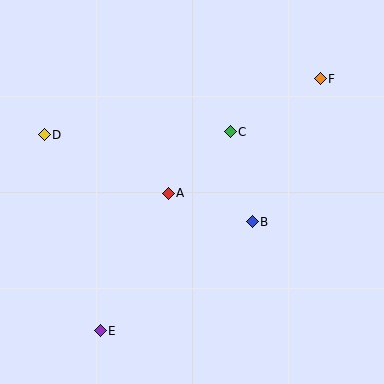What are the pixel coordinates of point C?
Point C is at (230, 132).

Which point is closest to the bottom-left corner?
Point E is closest to the bottom-left corner.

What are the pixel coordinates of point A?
Point A is at (168, 193).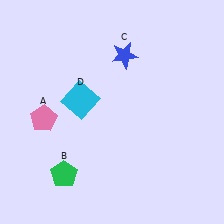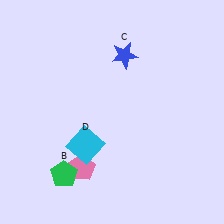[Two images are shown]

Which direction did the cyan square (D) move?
The cyan square (D) moved down.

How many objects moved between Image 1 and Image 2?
2 objects moved between the two images.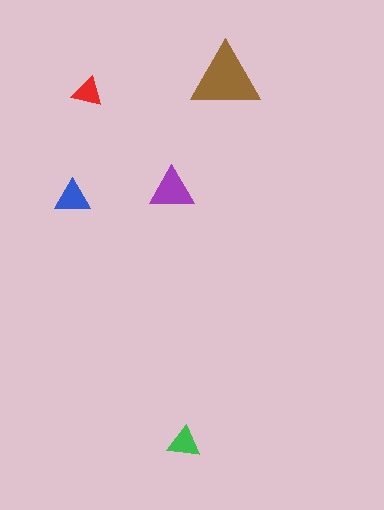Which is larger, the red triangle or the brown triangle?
The brown one.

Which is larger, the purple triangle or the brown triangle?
The brown one.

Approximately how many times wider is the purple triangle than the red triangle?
About 1.5 times wider.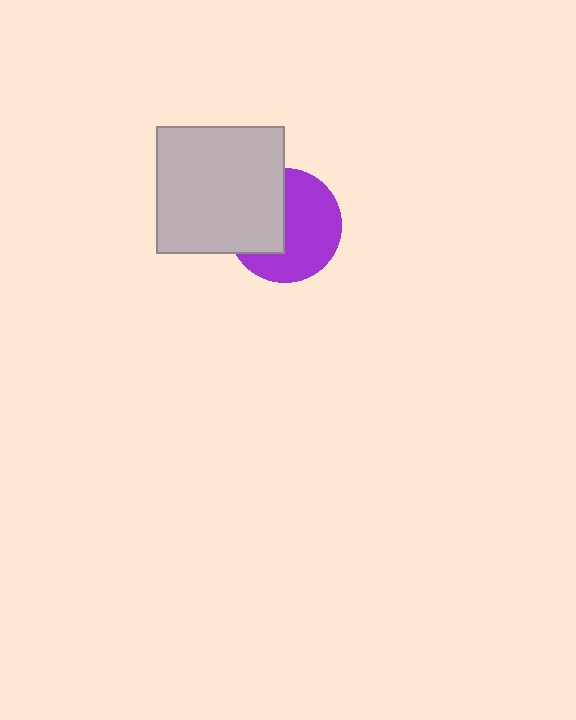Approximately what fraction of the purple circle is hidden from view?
Roughly 40% of the purple circle is hidden behind the light gray square.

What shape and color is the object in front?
The object in front is a light gray square.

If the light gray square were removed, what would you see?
You would see the complete purple circle.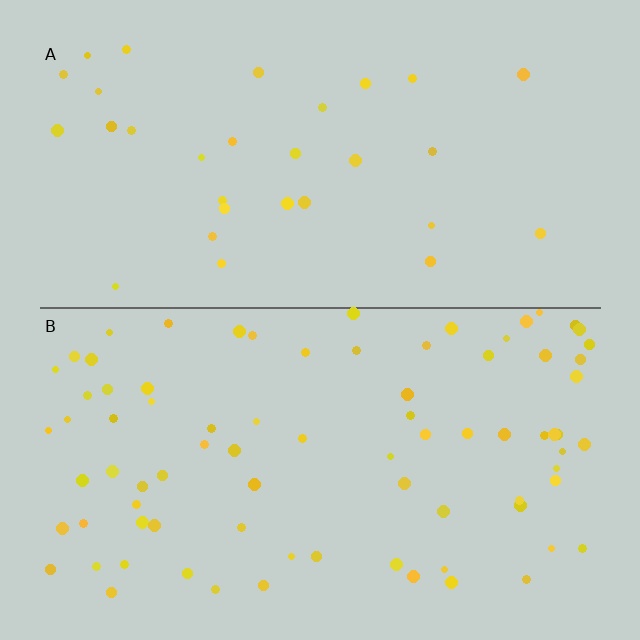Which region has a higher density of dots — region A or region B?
B (the bottom).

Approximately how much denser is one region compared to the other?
Approximately 2.6× — region B over region A.